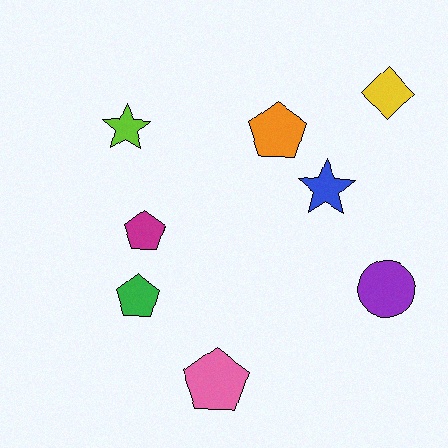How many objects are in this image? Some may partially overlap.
There are 8 objects.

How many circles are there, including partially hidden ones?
There is 1 circle.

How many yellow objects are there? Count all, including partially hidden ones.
There is 1 yellow object.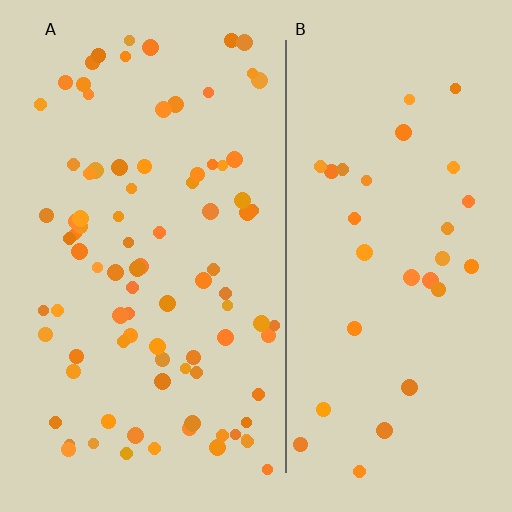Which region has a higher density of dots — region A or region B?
A (the left).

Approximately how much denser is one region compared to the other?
Approximately 2.9× — region A over region B.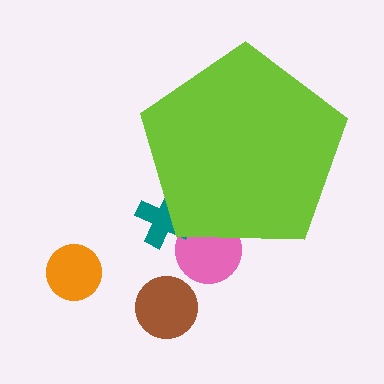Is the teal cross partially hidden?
Yes, the teal cross is partially hidden behind the lime pentagon.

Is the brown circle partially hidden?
No, the brown circle is fully visible.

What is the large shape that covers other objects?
A lime pentagon.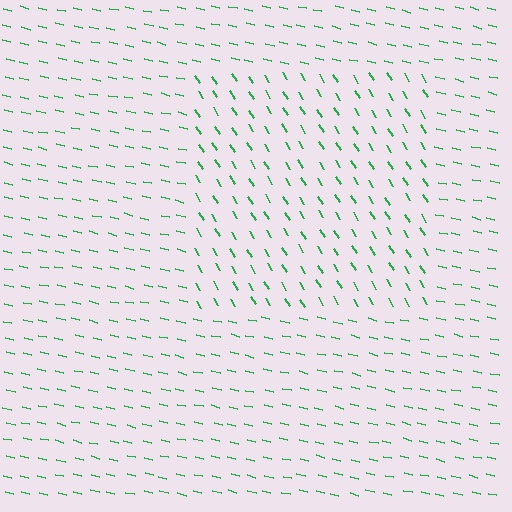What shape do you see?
I see a rectangle.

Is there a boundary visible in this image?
Yes, there is a texture boundary formed by a change in line orientation.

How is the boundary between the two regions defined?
The boundary is defined purely by a change in line orientation (approximately 45 degrees difference). All lines are the same color and thickness.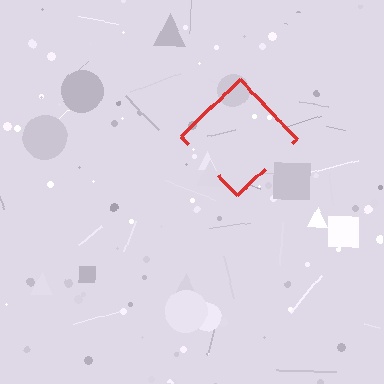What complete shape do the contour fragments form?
The contour fragments form a diamond.